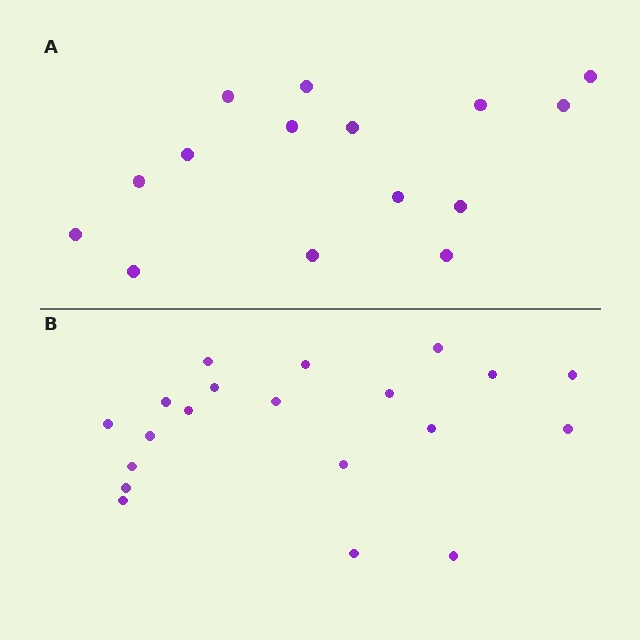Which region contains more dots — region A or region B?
Region B (the bottom region) has more dots.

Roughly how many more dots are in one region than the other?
Region B has about 5 more dots than region A.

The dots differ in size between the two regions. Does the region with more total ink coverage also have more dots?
No. Region A has more total ink coverage because its dots are larger, but region B actually contains more individual dots. Total area can be misleading — the number of items is what matters here.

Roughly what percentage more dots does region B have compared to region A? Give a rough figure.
About 35% more.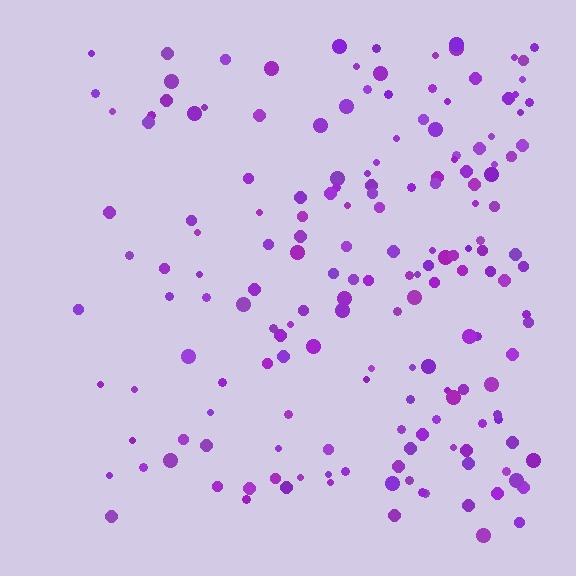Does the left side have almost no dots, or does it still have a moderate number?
Still a moderate number, just noticeably fewer than the right.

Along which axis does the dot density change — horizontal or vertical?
Horizontal.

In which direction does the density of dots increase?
From left to right, with the right side densest.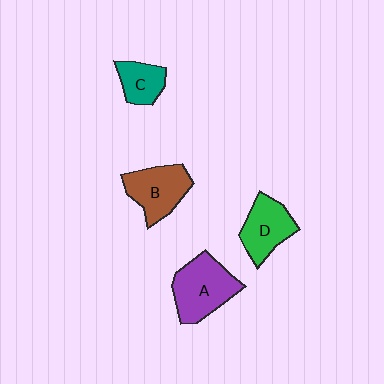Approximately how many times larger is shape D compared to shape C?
Approximately 1.4 times.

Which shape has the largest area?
Shape A (purple).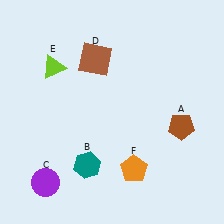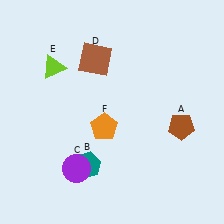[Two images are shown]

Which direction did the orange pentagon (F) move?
The orange pentagon (F) moved up.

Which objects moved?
The objects that moved are: the purple circle (C), the orange pentagon (F).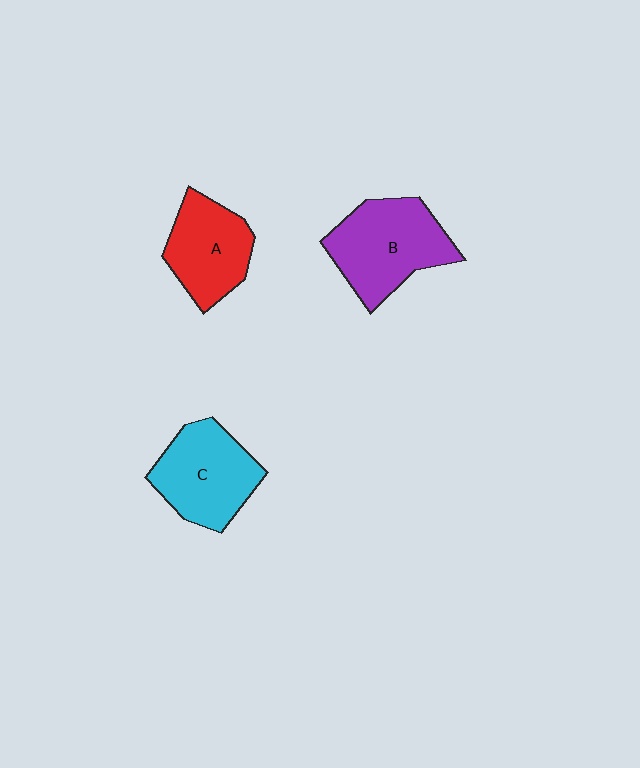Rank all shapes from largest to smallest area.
From largest to smallest: B (purple), C (cyan), A (red).